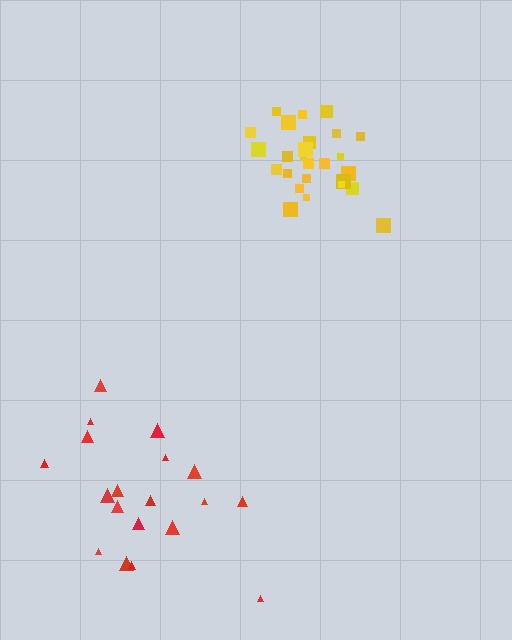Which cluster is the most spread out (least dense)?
Red.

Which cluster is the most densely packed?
Yellow.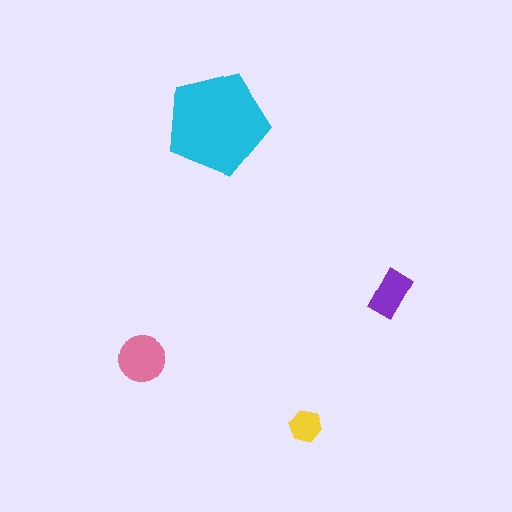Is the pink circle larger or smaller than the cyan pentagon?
Smaller.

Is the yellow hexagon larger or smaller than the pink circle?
Smaller.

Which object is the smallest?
The yellow hexagon.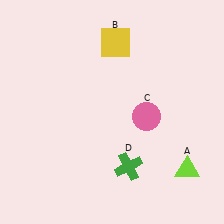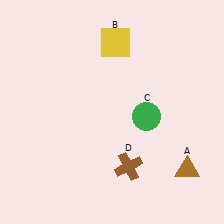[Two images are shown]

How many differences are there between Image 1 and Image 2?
There are 3 differences between the two images.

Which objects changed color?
A changed from lime to brown. C changed from pink to green. D changed from green to brown.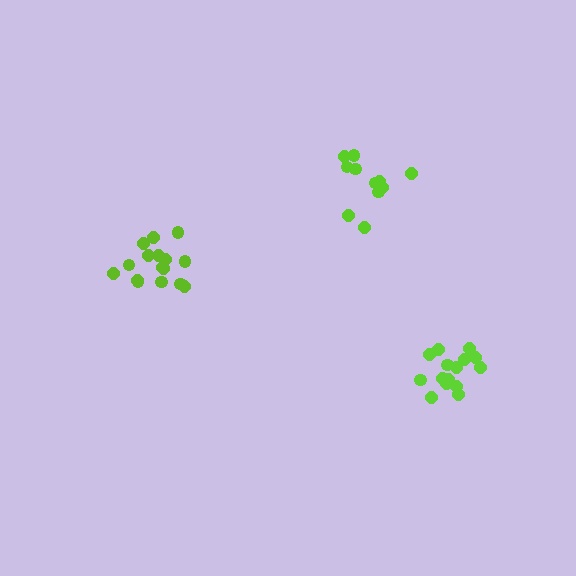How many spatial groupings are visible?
There are 3 spatial groupings.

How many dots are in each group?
Group 1: 16 dots, Group 2: 11 dots, Group 3: 16 dots (43 total).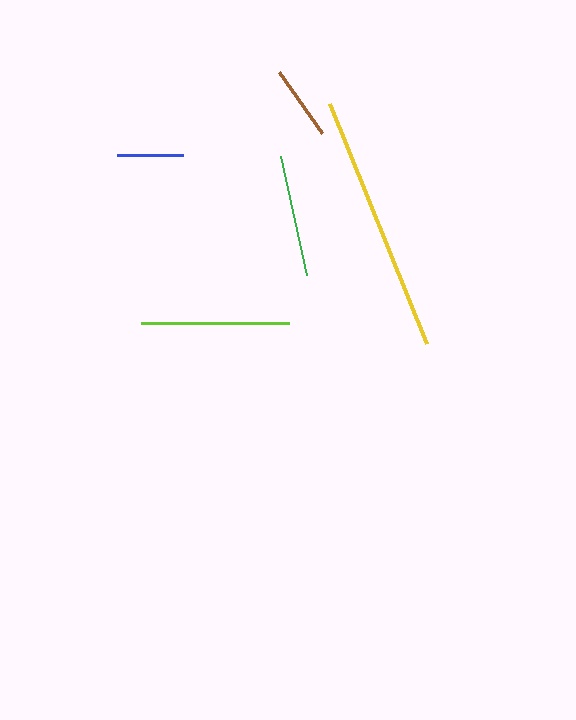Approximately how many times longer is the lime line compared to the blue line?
The lime line is approximately 2.2 times the length of the blue line.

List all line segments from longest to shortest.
From longest to shortest: yellow, lime, green, brown, blue.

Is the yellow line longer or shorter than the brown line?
The yellow line is longer than the brown line.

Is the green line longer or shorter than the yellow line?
The yellow line is longer than the green line.